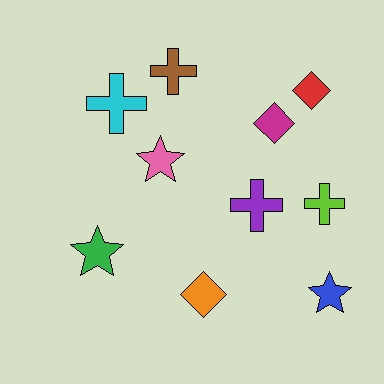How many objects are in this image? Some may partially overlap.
There are 10 objects.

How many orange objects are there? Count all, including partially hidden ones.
There is 1 orange object.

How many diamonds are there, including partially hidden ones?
There are 3 diamonds.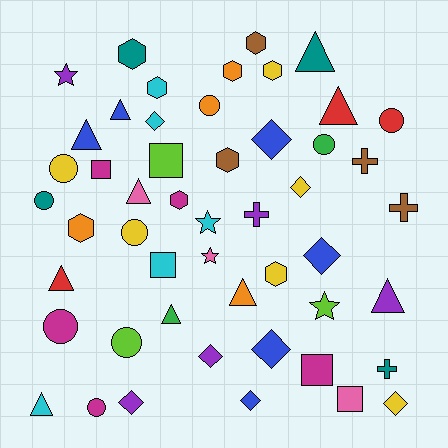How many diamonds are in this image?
There are 9 diamonds.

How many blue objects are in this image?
There are 6 blue objects.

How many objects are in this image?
There are 50 objects.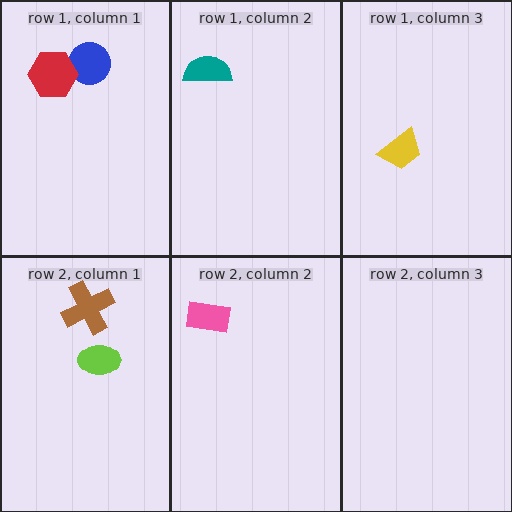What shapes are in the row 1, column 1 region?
The blue circle, the red hexagon.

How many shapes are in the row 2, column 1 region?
2.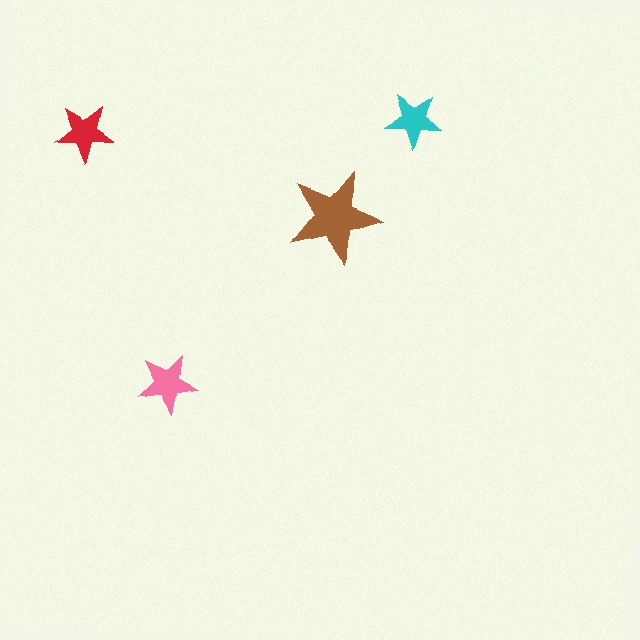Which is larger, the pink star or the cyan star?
The pink one.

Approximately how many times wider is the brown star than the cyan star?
About 1.5 times wider.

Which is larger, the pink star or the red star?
The pink one.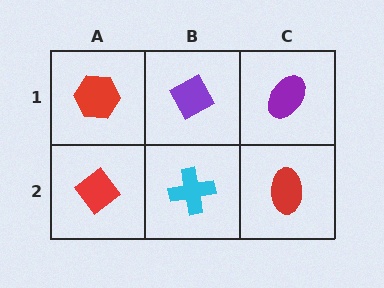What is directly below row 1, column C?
A red ellipse.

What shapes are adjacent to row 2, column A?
A red hexagon (row 1, column A), a cyan cross (row 2, column B).